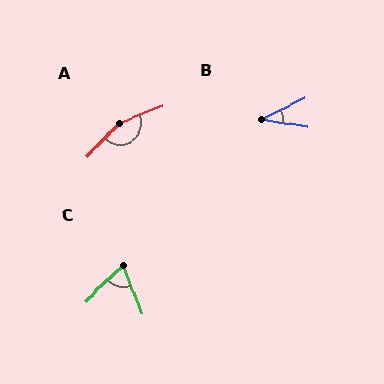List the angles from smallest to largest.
B (36°), C (67°), A (156°).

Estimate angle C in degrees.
Approximately 67 degrees.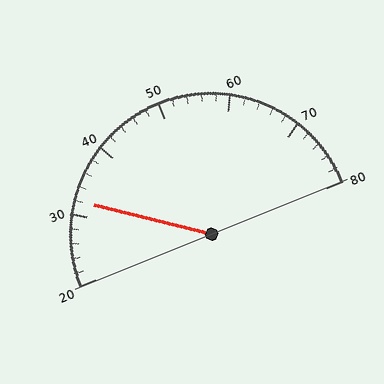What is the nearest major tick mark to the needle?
The nearest major tick mark is 30.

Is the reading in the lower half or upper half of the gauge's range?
The reading is in the lower half of the range (20 to 80).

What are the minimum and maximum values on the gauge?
The gauge ranges from 20 to 80.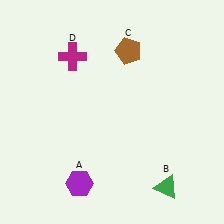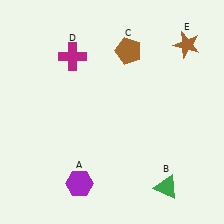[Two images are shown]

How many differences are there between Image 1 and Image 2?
There is 1 difference between the two images.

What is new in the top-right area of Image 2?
A brown star (E) was added in the top-right area of Image 2.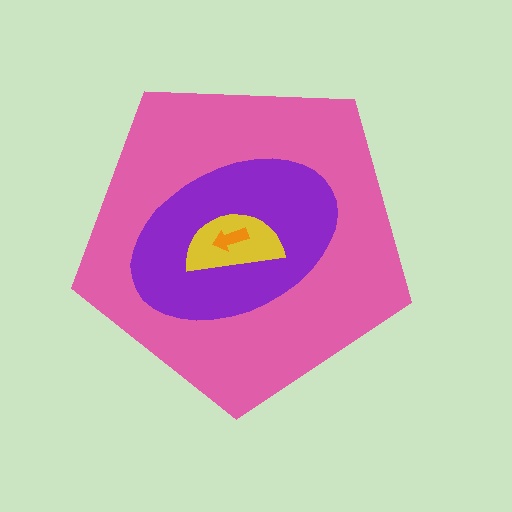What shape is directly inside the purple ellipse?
The yellow semicircle.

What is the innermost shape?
The orange arrow.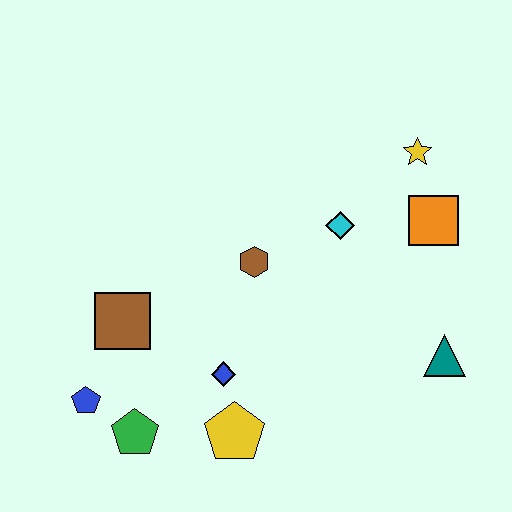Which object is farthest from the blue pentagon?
The yellow star is farthest from the blue pentagon.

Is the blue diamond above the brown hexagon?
No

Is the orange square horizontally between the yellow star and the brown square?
No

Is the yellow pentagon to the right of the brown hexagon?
No